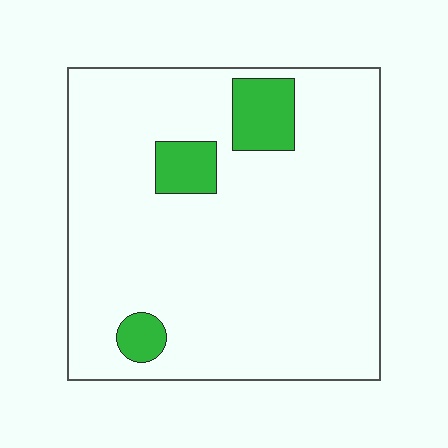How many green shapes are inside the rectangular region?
3.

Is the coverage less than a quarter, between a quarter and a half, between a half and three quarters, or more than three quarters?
Less than a quarter.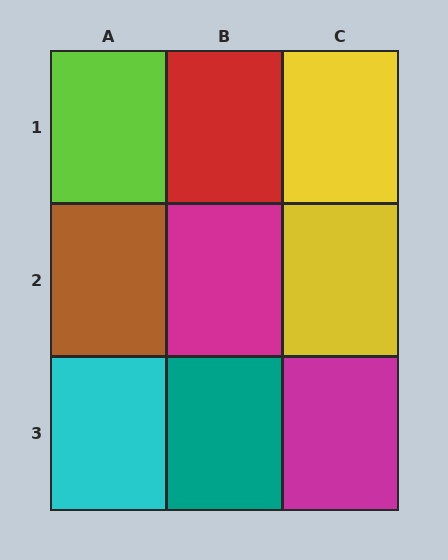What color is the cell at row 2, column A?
Brown.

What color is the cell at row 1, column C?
Yellow.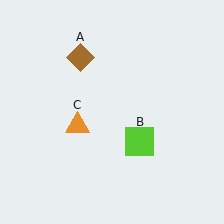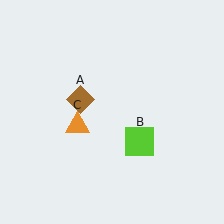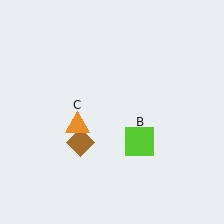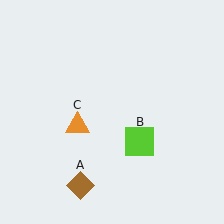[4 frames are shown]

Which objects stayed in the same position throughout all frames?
Lime square (object B) and orange triangle (object C) remained stationary.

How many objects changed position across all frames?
1 object changed position: brown diamond (object A).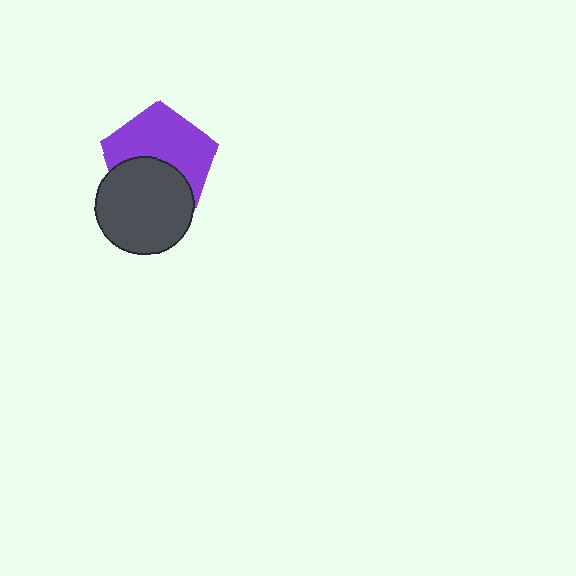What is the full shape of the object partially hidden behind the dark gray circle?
The partially hidden object is a purple pentagon.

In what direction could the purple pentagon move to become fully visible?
The purple pentagon could move up. That would shift it out from behind the dark gray circle entirely.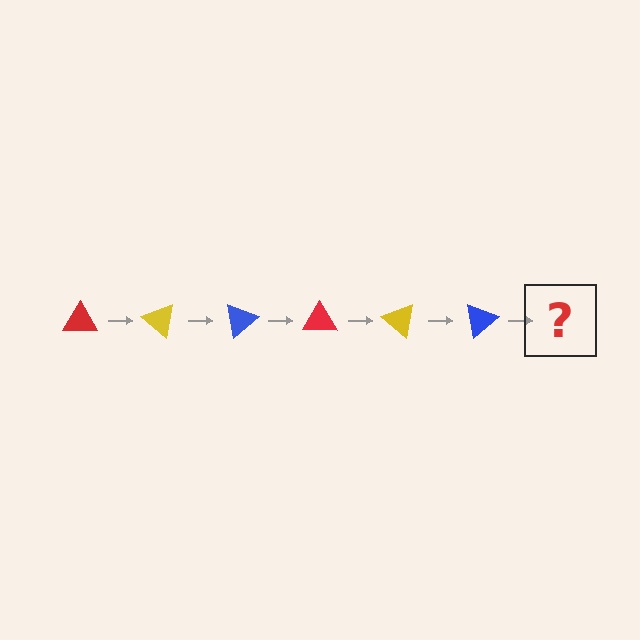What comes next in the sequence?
The next element should be a red triangle, rotated 240 degrees from the start.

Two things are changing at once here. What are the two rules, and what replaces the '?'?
The two rules are that it rotates 40 degrees each step and the color cycles through red, yellow, and blue. The '?' should be a red triangle, rotated 240 degrees from the start.